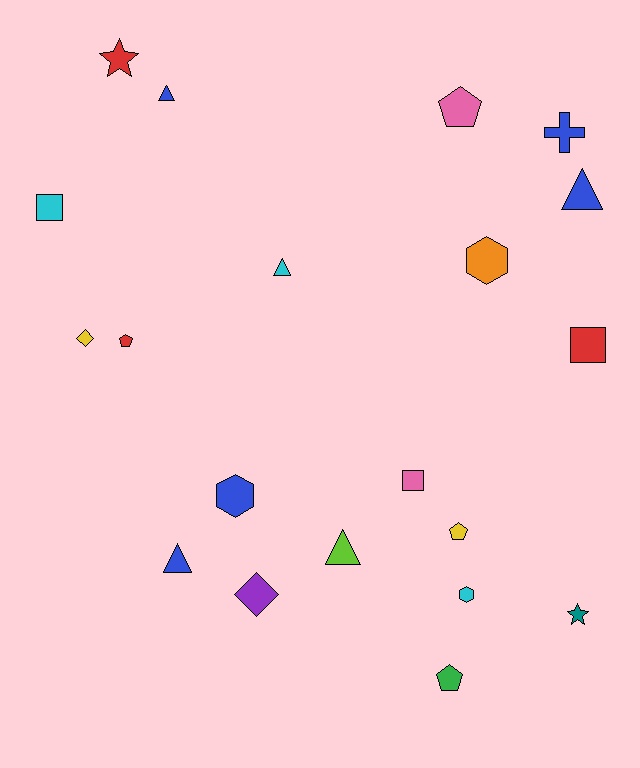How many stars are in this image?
There are 2 stars.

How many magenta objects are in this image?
There are no magenta objects.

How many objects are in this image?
There are 20 objects.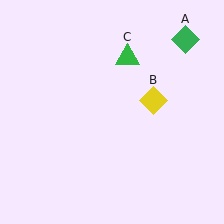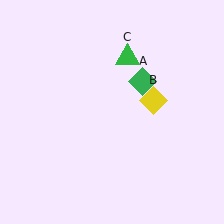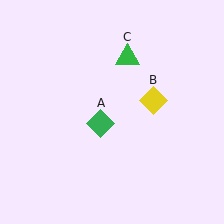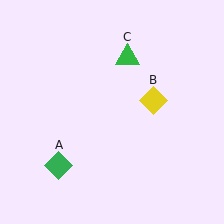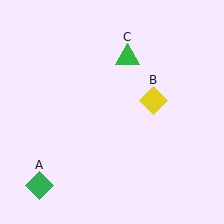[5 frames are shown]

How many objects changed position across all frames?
1 object changed position: green diamond (object A).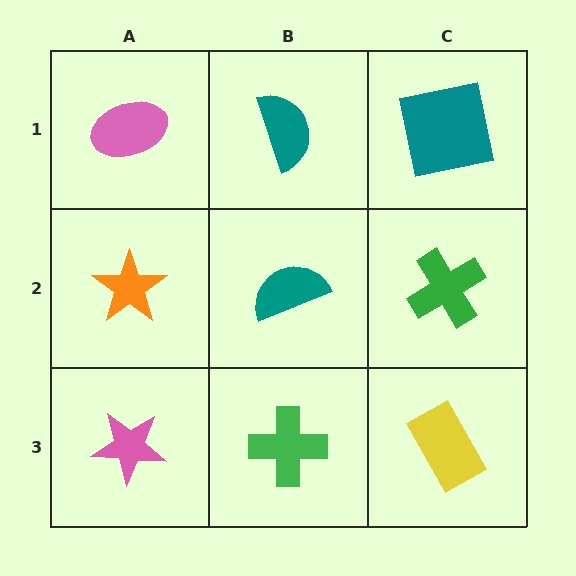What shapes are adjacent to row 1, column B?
A teal semicircle (row 2, column B), a pink ellipse (row 1, column A), a teal square (row 1, column C).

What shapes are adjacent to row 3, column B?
A teal semicircle (row 2, column B), a pink star (row 3, column A), a yellow rectangle (row 3, column C).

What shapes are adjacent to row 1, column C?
A green cross (row 2, column C), a teal semicircle (row 1, column B).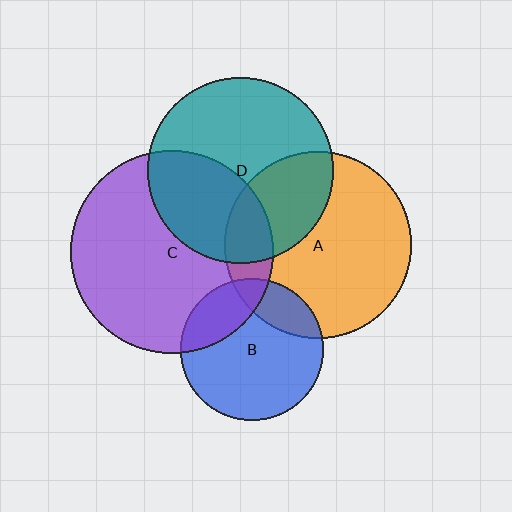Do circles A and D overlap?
Yes.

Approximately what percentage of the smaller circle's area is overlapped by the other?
Approximately 30%.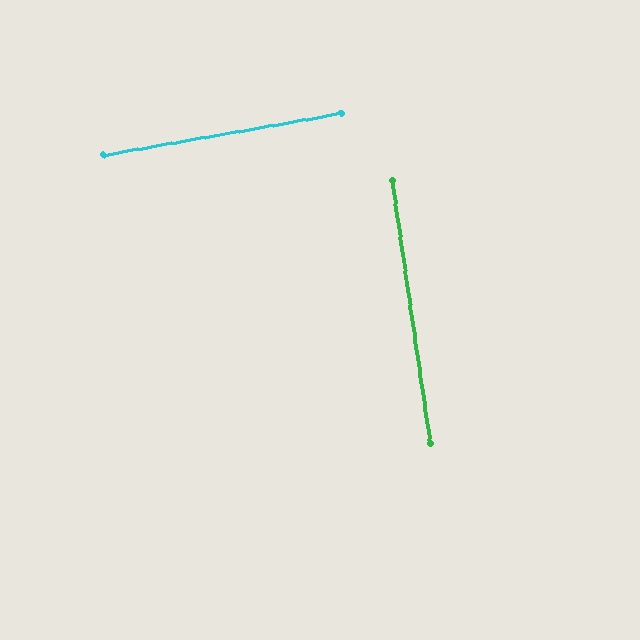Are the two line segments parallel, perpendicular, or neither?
Perpendicular — they meet at approximately 88°.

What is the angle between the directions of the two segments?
Approximately 88 degrees.